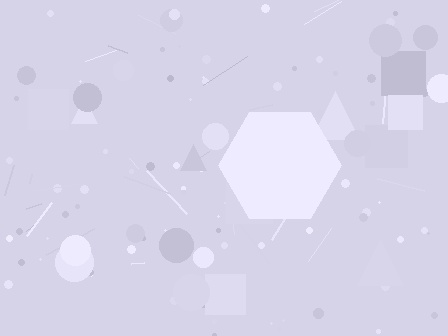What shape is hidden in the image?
A hexagon is hidden in the image.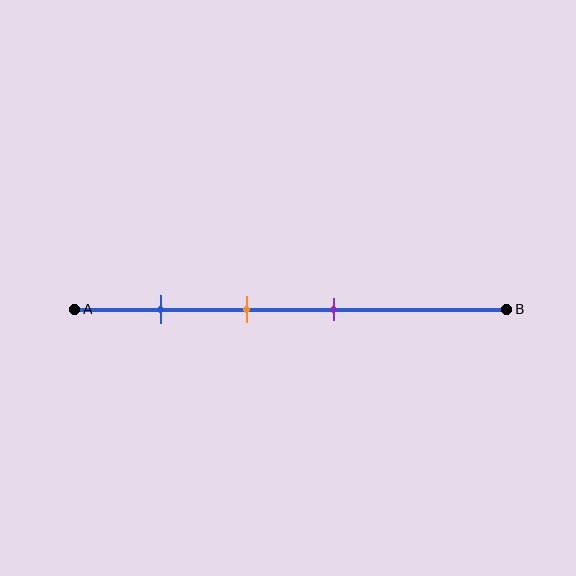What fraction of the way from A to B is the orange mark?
The orange mark is approximately 40% (0.4) of the way from A to B.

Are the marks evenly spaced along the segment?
Yes, the marks are approximately evenly spaced.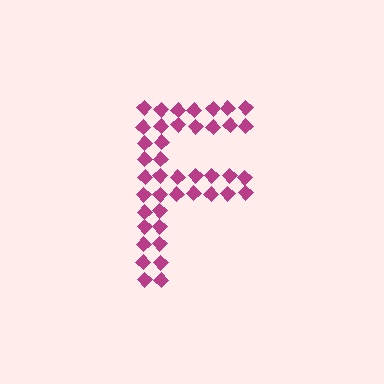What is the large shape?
The large shape is the letter F.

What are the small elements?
The small elements are diamonds.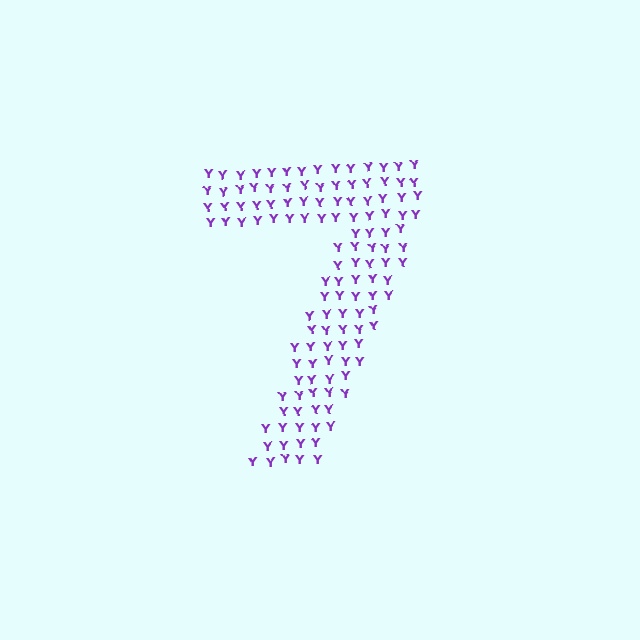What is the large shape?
The large shape is the digit 7.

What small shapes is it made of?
It is made of small letter Y's.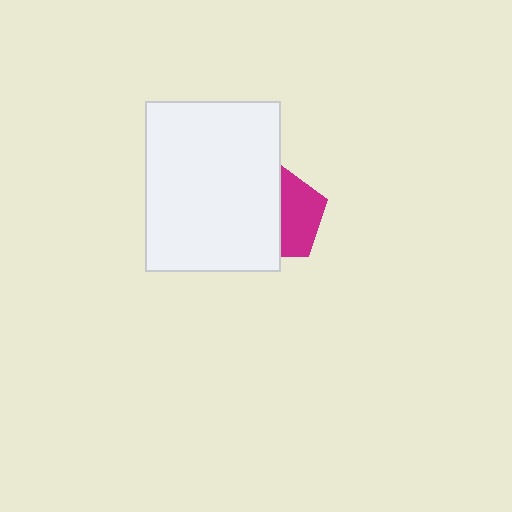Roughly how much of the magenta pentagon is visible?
About half of it is visible (roughly 46%).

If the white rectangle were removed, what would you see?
You would see the complete magenta pentagon.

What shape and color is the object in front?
The object in front is a white rectangle.